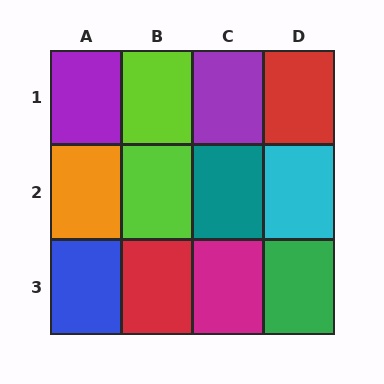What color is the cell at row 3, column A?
Blue.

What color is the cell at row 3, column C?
Magenta.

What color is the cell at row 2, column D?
Cyan.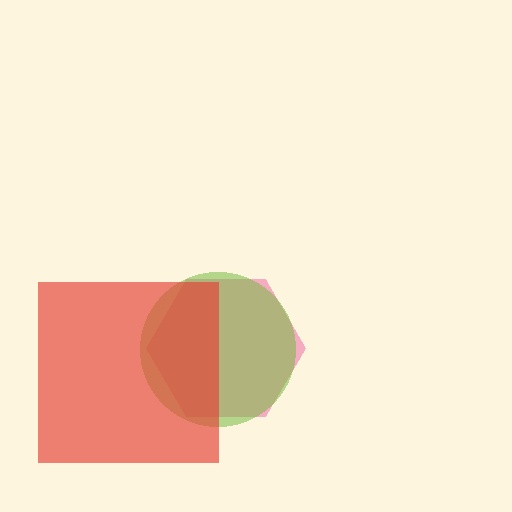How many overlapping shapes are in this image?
There are 3 overlapping shapes in the image.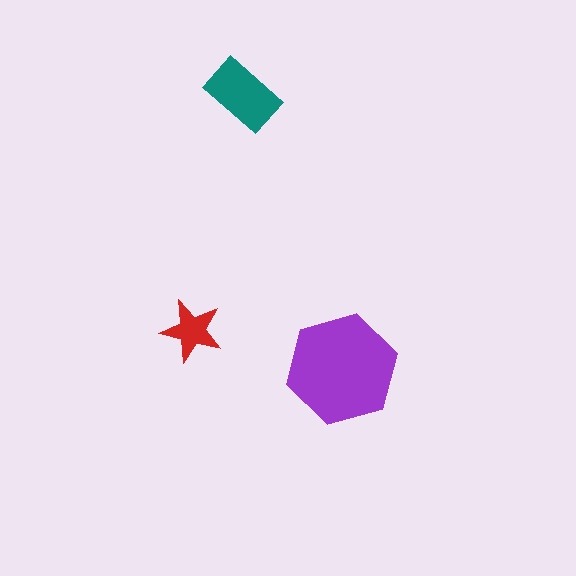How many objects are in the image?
There are 3 objects in the image.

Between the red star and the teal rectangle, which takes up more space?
The teal rectangle.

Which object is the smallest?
The red star.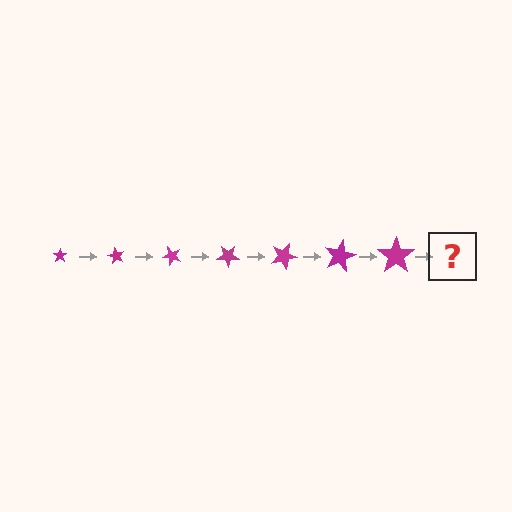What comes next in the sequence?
The next element should be a star, larger than the previous one and rotated 420 degrees from the start.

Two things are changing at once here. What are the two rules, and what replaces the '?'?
The two rules are that the star grows larger each step and it rotates 60 degrees each step. The '?' should be a star, larger than the previous one and rotated 420 degrees from the start.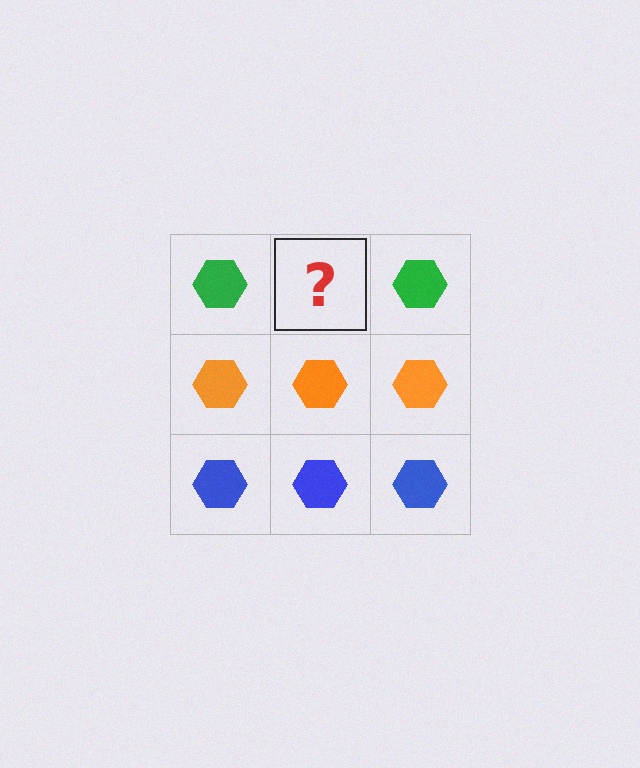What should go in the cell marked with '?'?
The missing cell should contain a green hexagon.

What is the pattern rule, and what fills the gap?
The rule is that each row has a consistent color. The gap should be filled with a green hexagon.